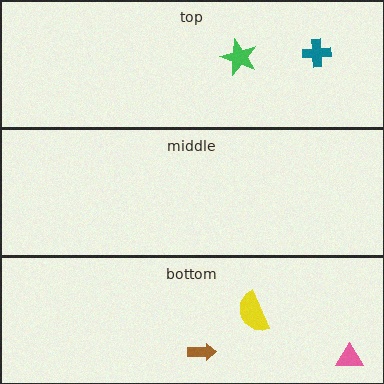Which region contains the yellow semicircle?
The bottom region.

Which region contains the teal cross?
The top region.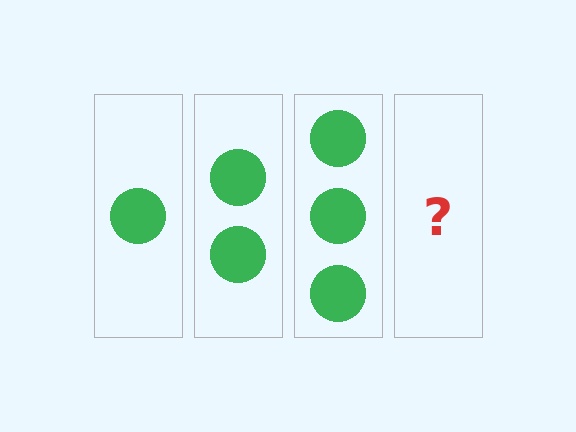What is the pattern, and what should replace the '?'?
The pattern is that each step adds one more circle. The '?' should be 4 circles.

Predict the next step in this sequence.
The next step is 4 circles.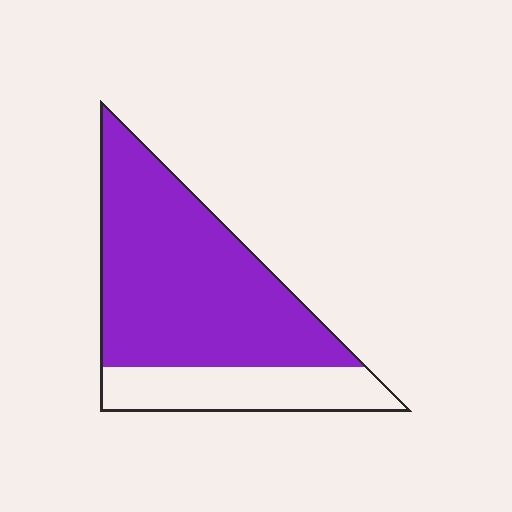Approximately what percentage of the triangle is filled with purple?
Approximately 75%.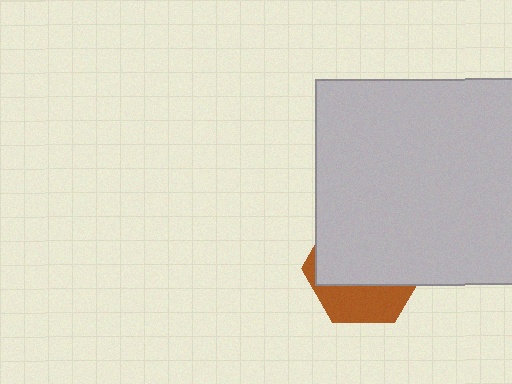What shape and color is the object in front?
The object in front is a light gray square.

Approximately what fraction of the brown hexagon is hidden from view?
Roughly 66% of the brown hexagon is hidden behind the light gray square.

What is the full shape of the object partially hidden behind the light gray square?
The partially hidden object is a brown hexagon.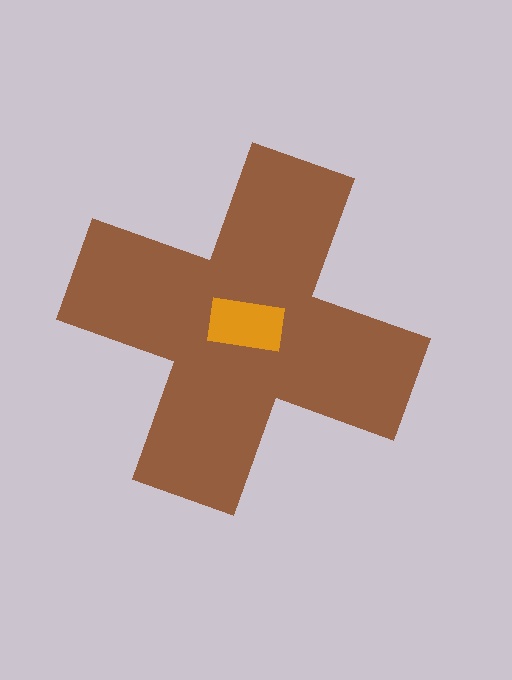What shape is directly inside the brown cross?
The orange rectangle.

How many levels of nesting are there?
2.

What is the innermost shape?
The orange rectangle.